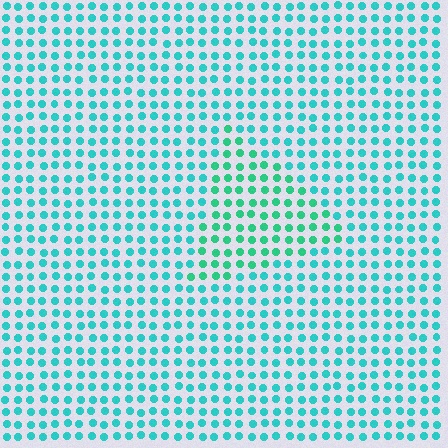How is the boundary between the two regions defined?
The boundary is defined purely by a slight shift in hue (about 25 degrees). Spacing, size, and orientation are identical on both sides.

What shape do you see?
I see a triangle.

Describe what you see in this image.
The image is filled with small cyan elements in a uniform arrangement. A triangle-shaped region is visible where the elements are tinted to a slightly different hue, forming a subtle color boundary.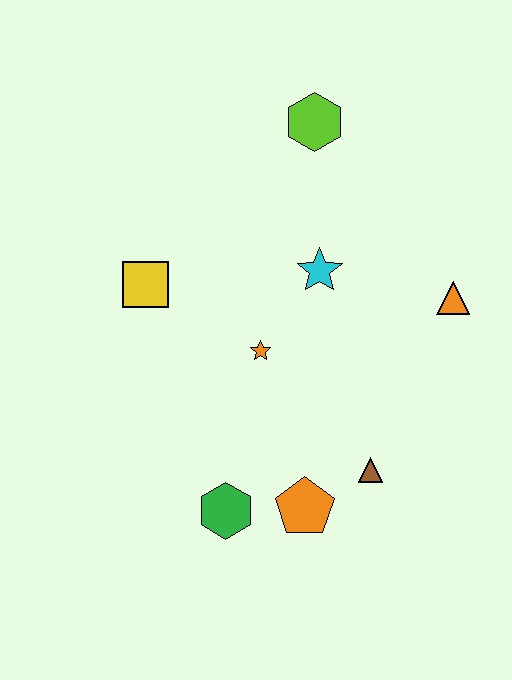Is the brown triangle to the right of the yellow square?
Yes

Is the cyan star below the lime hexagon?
Yes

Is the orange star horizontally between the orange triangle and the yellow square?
Yes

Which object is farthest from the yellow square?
The orange triangle is farthest from the yellow square.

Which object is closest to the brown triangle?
The orange pentagon is closest to the brown triangle.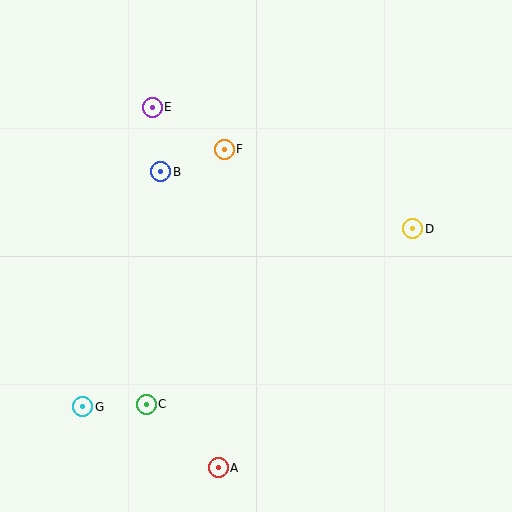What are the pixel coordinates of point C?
Point C is at (146, 404).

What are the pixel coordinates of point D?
Point D is at (413, 229).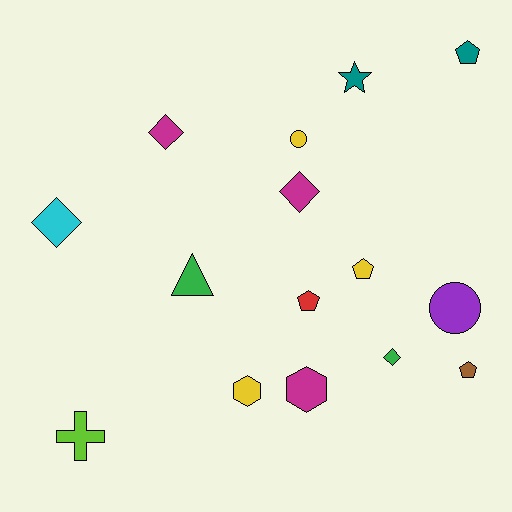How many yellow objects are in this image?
There are 3 yellow objects.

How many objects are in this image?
There are 15 objects.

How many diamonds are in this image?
There are 4 diamonds.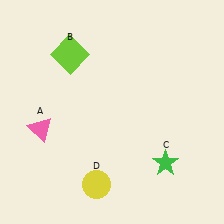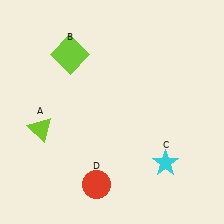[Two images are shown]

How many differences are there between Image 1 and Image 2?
There are 3 differences between the two images.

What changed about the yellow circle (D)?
In Image 1, D is yellow. In Image 2, it changed to red.